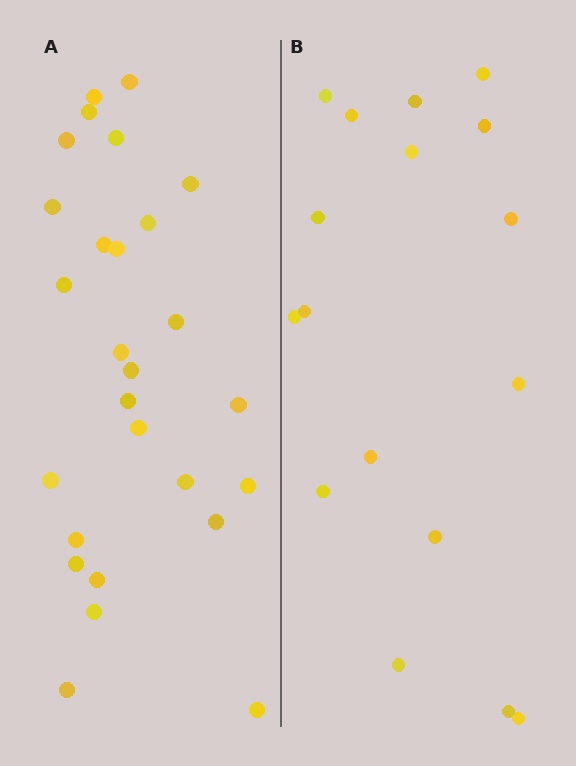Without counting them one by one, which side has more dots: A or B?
Region A (the left region) has more dots.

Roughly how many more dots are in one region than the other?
Region A has roughly 10 or so more dots than region B.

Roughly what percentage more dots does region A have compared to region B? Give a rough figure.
About 60% more.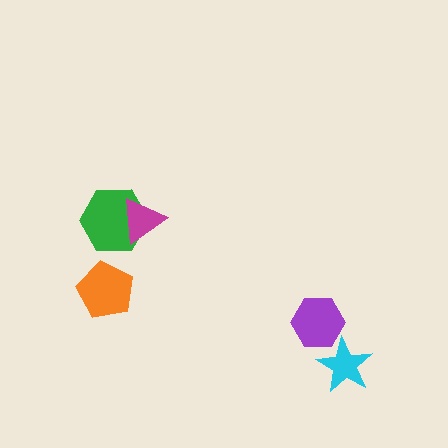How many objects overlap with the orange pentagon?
0 objects overlap with the orange pentagon.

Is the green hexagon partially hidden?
Yes, it is partially covered by another shape.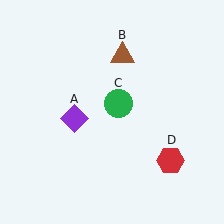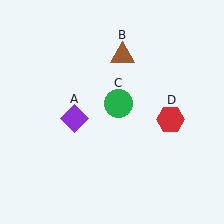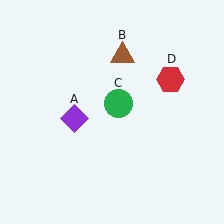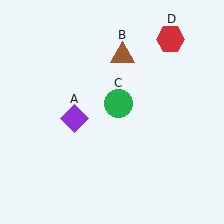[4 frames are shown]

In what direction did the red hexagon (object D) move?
The red hexagon (object D) moved up.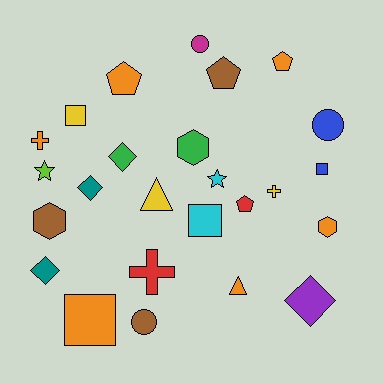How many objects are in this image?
There are 25 objects.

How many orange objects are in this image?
There are 6 orange objects.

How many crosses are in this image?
There are 3 crosses.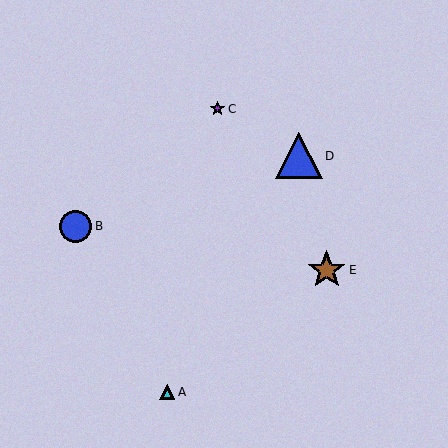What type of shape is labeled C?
Shape C is a purple star.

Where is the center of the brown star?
The center of the brown star is at (327, 270).